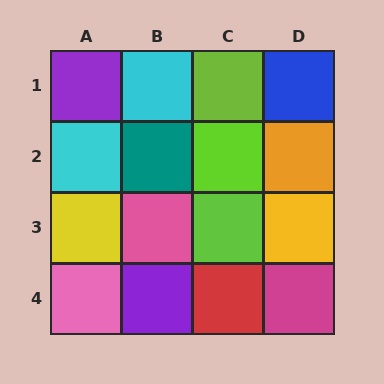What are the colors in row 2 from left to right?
Cyan, teal, lime, orange.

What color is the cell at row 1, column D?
Blue.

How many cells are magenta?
1 cell is magenta.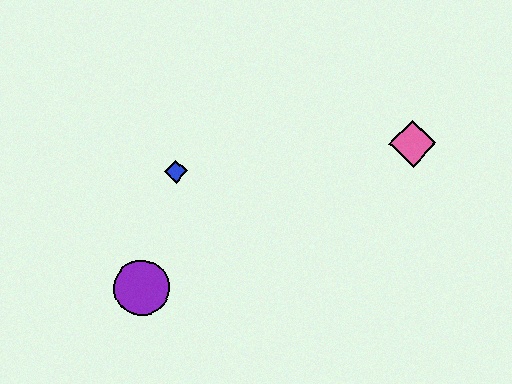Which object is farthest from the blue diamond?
The pink diamond is farthest from the blue diamond.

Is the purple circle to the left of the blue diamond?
Yes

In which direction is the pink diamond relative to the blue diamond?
The pink diamond is to the right of the blue diamond.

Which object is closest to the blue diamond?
The purple circle is closest to the blue diamond.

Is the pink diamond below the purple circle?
No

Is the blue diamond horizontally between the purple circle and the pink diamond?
Yes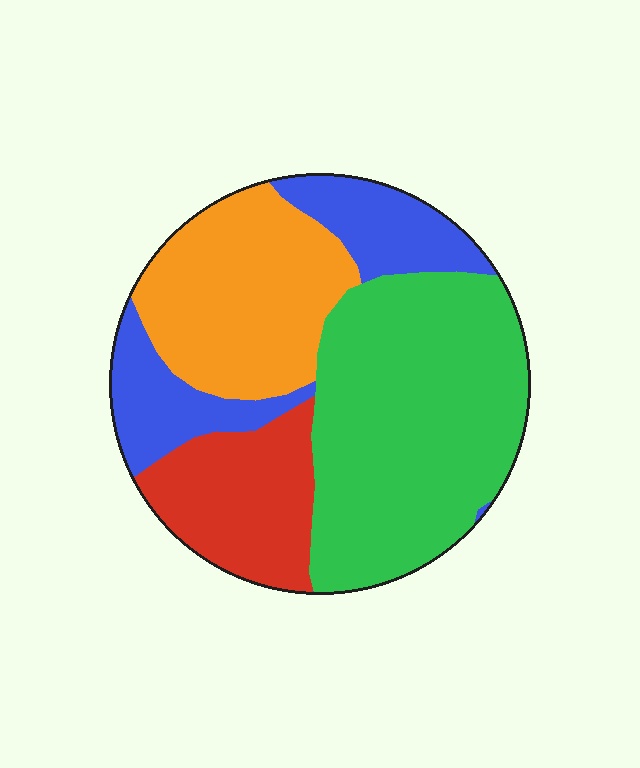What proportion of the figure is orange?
Orange covers 24% of the figure.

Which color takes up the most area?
Green, at roughly 40%.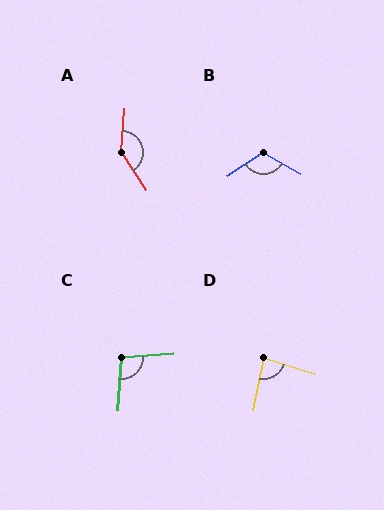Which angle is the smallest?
D, at approximately 84 degrees.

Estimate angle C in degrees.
Approximately 97 degrees.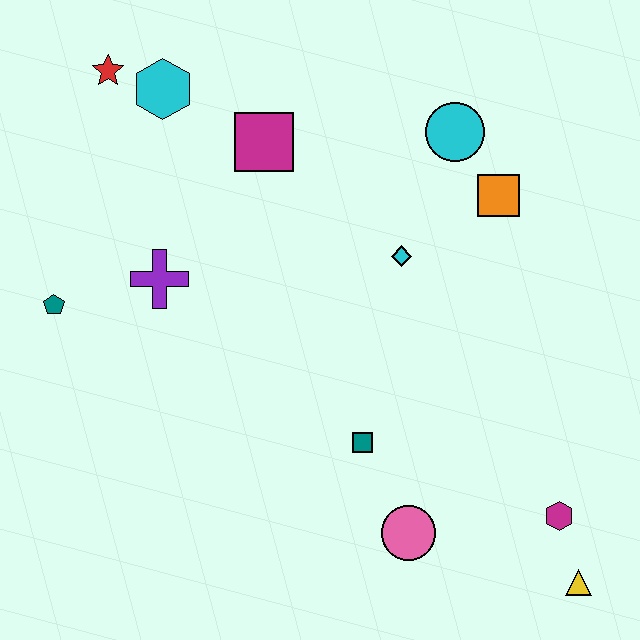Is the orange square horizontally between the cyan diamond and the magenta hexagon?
Yes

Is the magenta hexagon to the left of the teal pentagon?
No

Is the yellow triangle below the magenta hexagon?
Yes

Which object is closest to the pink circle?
The teal square is closest to the pink circle.